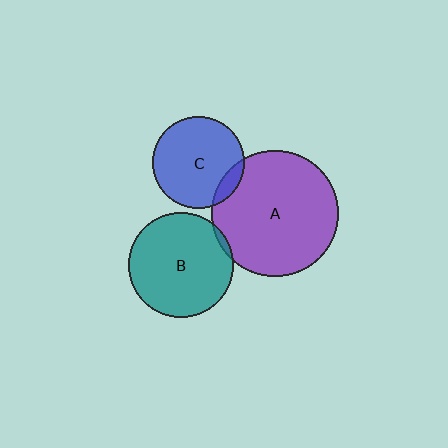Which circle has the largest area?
Circle A (purple).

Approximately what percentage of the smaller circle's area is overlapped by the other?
Approximately 5%.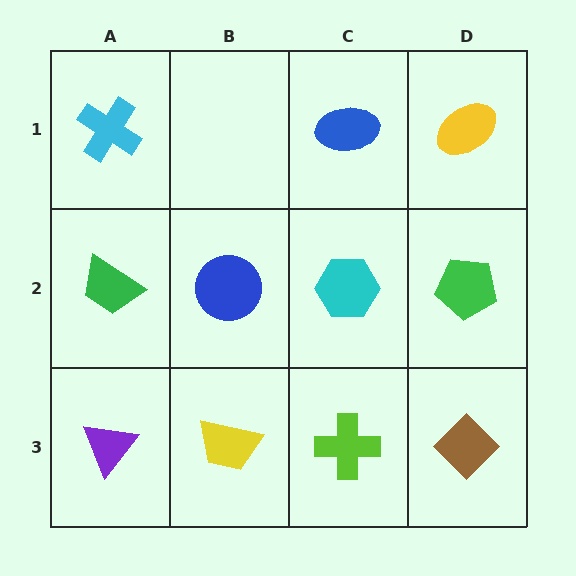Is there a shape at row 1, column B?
No, that cell is empty.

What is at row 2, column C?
A cyan hexagon.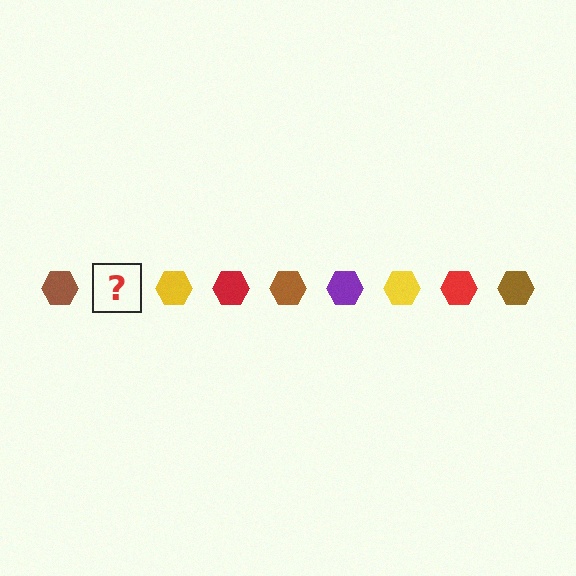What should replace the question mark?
The question mark should be replaced with a purple hexagon.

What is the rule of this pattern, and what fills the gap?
The rule is that the pattern cycles through brown, purple, yellow, red hexagons. The gap should be filled with a purple hexagon.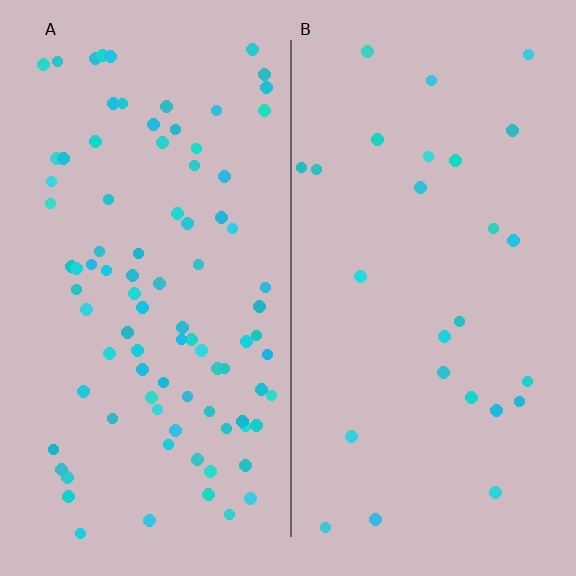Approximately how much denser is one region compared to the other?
Approximately 3.4× — region A over region B.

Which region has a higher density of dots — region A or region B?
A (the left).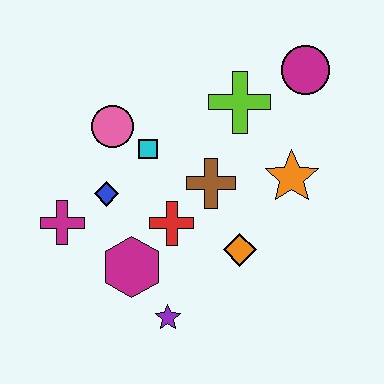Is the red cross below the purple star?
No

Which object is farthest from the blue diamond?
The magenta circle is farthest from the blue diamond.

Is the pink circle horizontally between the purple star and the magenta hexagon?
No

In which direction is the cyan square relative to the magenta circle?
The cyan square is to the left of the magenta circle.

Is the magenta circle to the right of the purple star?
Yes